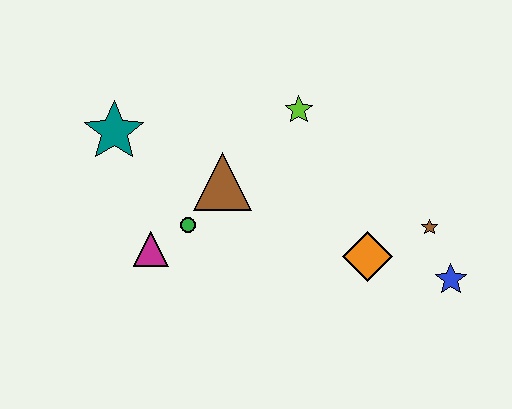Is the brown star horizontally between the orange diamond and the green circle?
No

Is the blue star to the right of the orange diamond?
Yes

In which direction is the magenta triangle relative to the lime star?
The magenta triangle is to the left of the lime star.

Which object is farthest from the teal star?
The blue star is farthest from the teal star.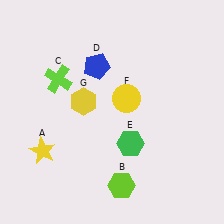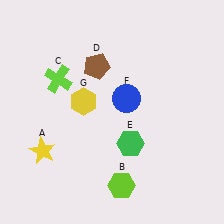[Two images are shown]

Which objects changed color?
D changed from blue to brown. F changed from yellow to blue.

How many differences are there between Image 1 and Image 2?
There are 2 differences between the two images.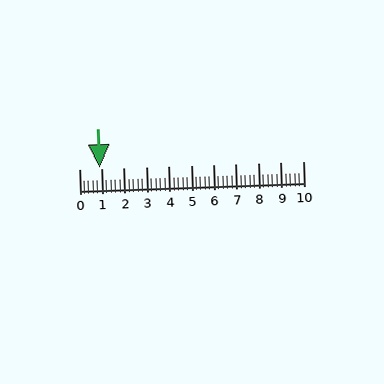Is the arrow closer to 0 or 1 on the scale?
The arrow is closer to 1.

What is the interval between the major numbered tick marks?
The major tick marks are spaced 1 units apart.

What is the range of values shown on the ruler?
The ruler shows values from 0 to 10.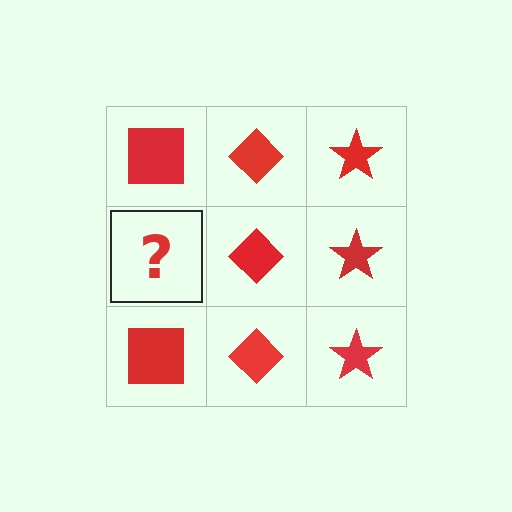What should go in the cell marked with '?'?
The missing cell should contain a red square.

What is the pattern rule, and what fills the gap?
The rule is that each column has a consistent shape. The gap should be filled with a red square.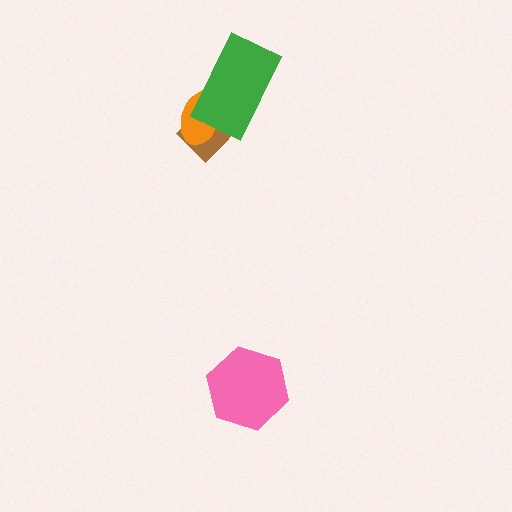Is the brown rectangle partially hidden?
Yes, it is partially covered by another shape.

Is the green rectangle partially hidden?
No, no other shape covers it.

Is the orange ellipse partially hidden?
Yes, it is partially covered by another shape.